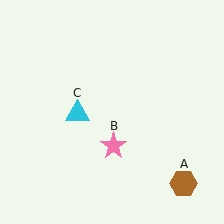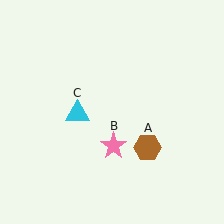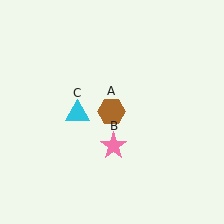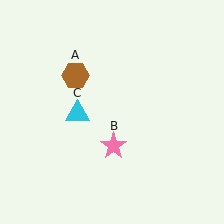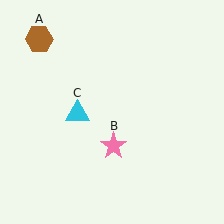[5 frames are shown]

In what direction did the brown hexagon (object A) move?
The brown hexagon (object A) moved up and to the left.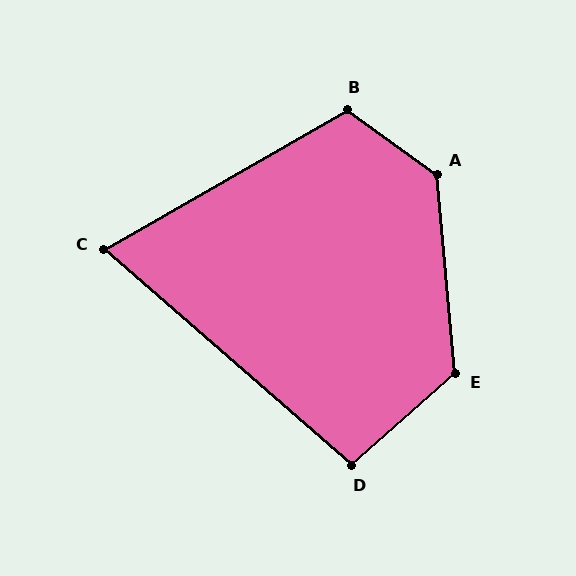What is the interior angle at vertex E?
Approximately 126 degrees (obtuse).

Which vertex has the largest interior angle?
A, at approximately 131 degrees.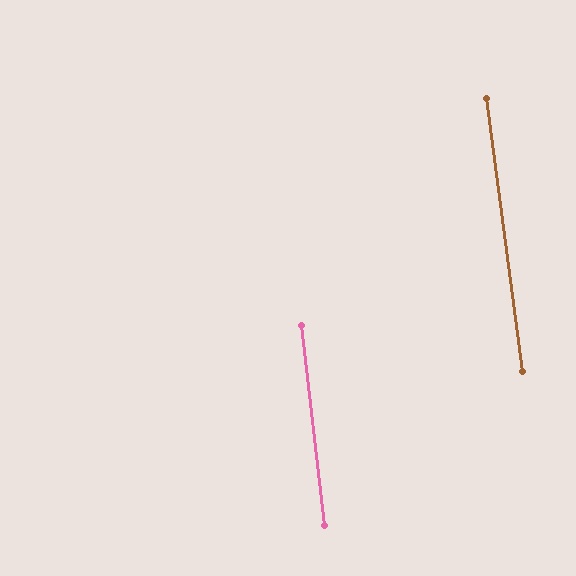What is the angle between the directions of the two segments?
Approximately 1 degree.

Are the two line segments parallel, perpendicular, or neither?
Parallel — their directions differ by only 0.9°.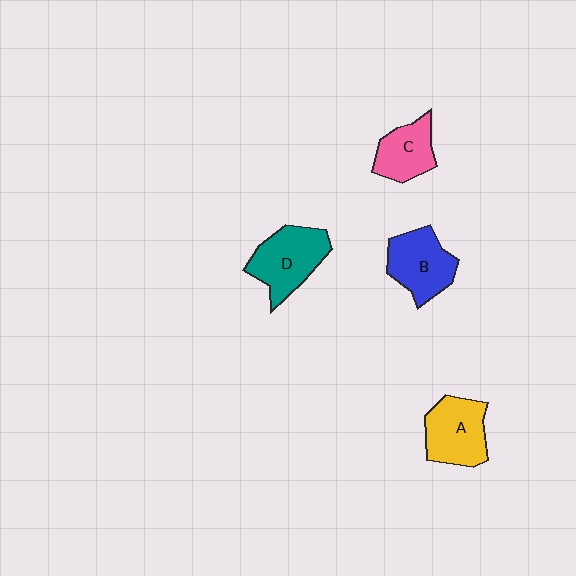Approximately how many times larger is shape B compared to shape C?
Approximately 1.3 times.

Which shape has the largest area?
Shape D (teal).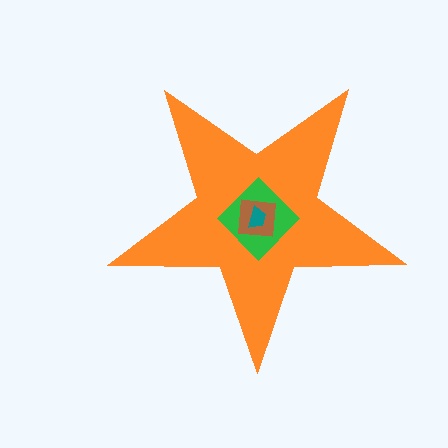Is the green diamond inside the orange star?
Yes.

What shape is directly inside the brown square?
The teal trapezoid.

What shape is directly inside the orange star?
The green diamond.